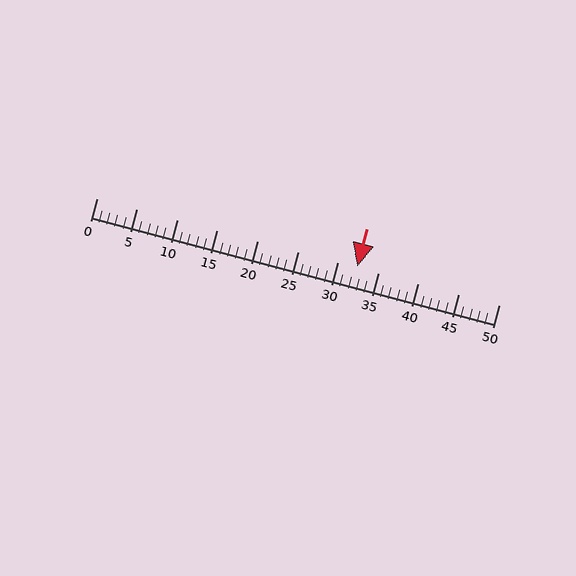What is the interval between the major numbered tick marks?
The major tick marks are spaced 5 units apart.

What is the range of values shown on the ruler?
The ruler shows values from 0 to 50.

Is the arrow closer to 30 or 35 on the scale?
The arrow is closer to 30.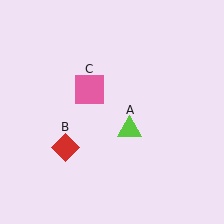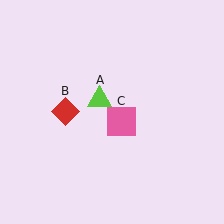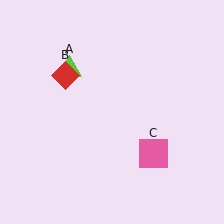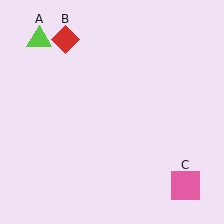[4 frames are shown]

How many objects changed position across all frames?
3 objects changed position: lime triangle (object A), red diamond (object B), pink square (object C).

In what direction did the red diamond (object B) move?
The red diamond (object B) moved up.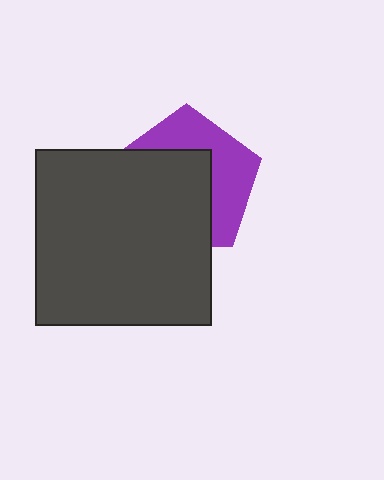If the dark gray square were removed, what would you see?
You would see the complete purple pentagon.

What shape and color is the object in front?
The object in front is a dark gray square.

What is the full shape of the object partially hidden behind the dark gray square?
The partially hidden object is a purple pentagon.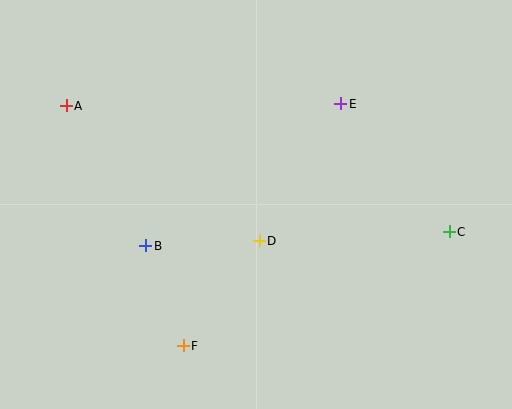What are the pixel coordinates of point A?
Point A is at (66, 106).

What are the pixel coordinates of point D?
Point D is at (259, 241).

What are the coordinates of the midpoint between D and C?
The midpoint between D and C is at (354, 236).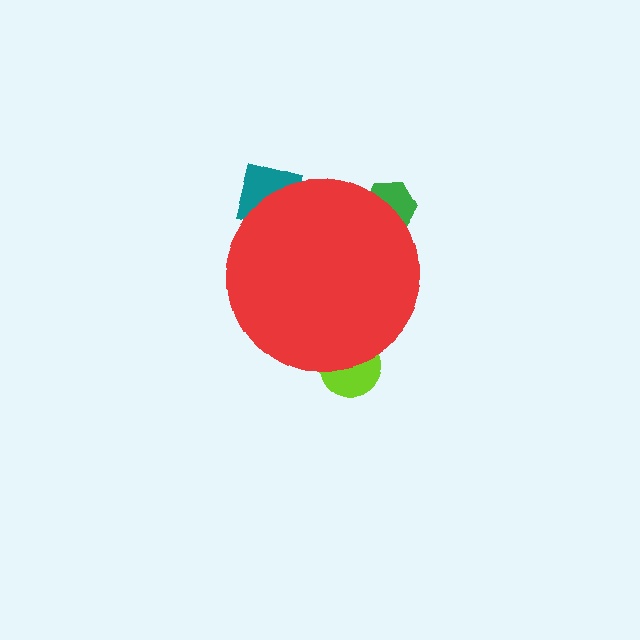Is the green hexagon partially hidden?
Yes, the green hexagon is partially hidden behind the red circle.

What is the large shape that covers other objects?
A red circle.